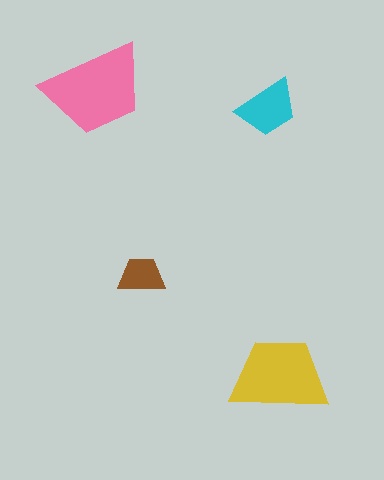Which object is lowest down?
The yellow trapezoid is bottommost.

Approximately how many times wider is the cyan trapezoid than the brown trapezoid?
About 1.5 times wider.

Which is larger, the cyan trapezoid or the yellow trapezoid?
The yellow one.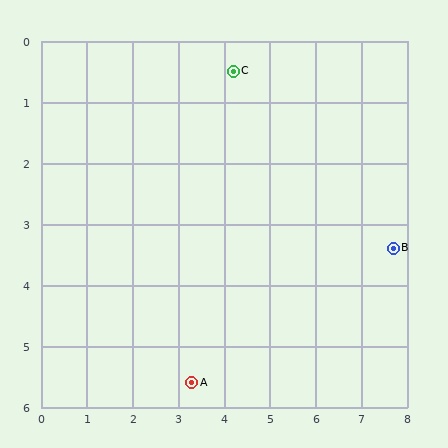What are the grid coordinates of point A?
Point A is at approximately (3.3, 5.6).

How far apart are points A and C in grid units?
Points A and C are about 5.2 grid units apart.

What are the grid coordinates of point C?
Point C is at approximately (4.2, 0.5).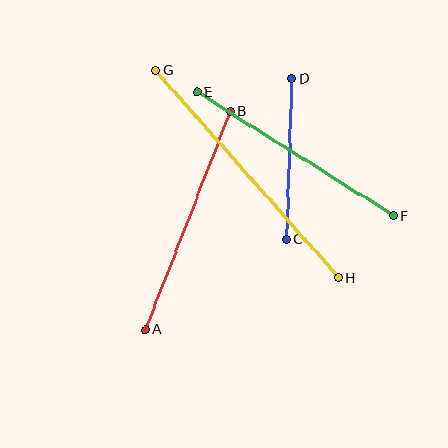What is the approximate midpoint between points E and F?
The midpoint is at approximately (295, 154) pixels.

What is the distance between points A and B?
The distance is approximately 235 pixels.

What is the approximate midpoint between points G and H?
The midpoint is at approximately (247, 174) pixels.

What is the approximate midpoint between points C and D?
The midpoint is at approximately (289, 159) pixels.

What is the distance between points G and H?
The distance is approximately 276 pixels.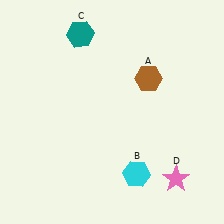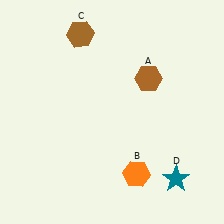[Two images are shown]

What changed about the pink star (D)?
In Image 1, D is pink. In Image 2, it changed to teal.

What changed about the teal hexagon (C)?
In Image 1, C is teal. In Image 2, it changed to brown.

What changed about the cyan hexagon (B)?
In Image 1, B is cyan. In Image 2, it changed to orange.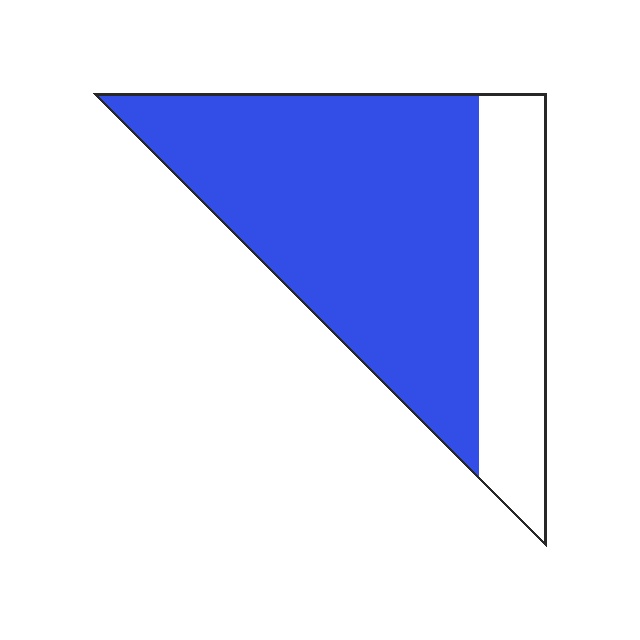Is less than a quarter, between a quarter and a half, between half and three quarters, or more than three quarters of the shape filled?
Between half and three quarters.